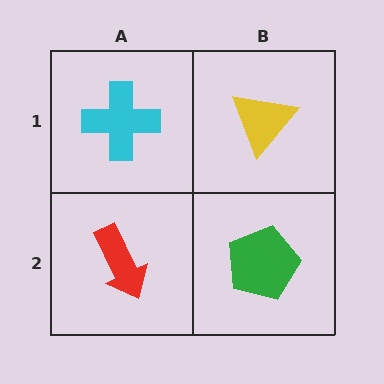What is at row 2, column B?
A green pentagon.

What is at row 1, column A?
A cyan cross.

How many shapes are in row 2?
2 shapes.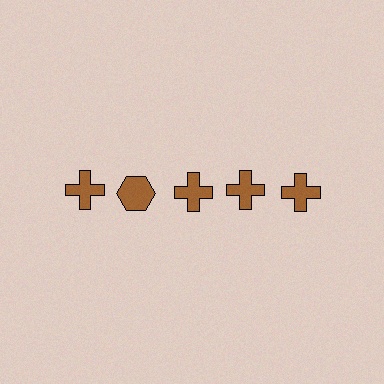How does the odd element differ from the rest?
It has a different shape: hexagon instead of cross.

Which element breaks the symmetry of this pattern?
The brown hexagon in the top row, second from left column breaks the symmetry. All other shapes are brown crosses.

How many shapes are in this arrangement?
There are 5 shapes arranged in a grid pattern.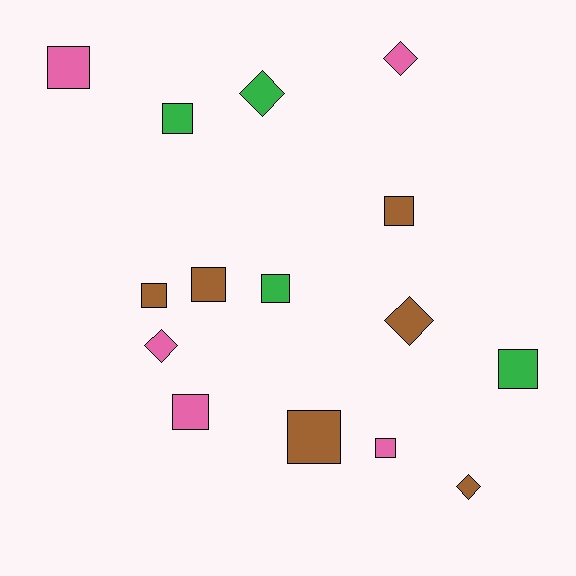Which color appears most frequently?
Brown, with 6 objects.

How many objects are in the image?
There are 15 objects.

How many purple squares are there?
There are no purple squares.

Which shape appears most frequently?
Square, with 10 objects.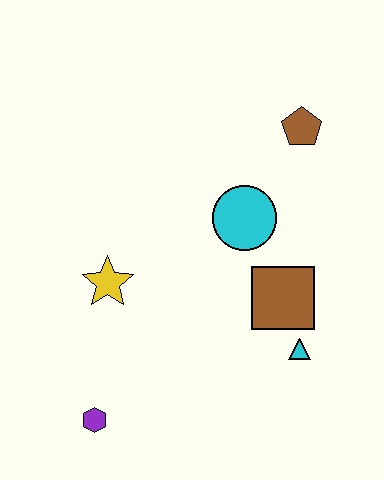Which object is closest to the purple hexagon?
The yellow star is closest to the purple hexagon.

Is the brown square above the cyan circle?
No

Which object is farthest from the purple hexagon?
The brown pentagon is farthest from the purple hexagon.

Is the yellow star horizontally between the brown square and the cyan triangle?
No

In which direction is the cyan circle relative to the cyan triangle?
The cyan circle is above the cyan triangle.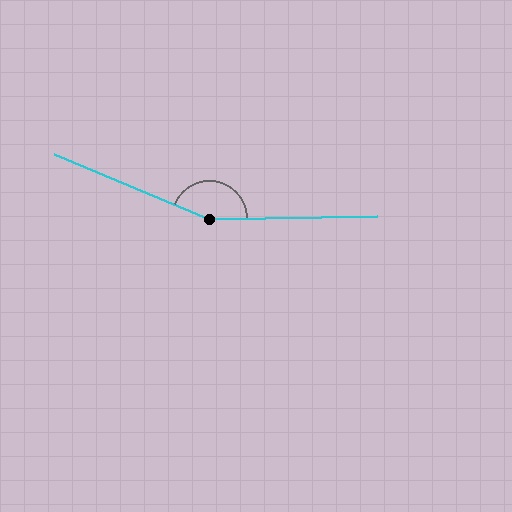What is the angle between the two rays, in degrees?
Approximately 156 degrees.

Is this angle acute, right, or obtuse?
It is obtuse.